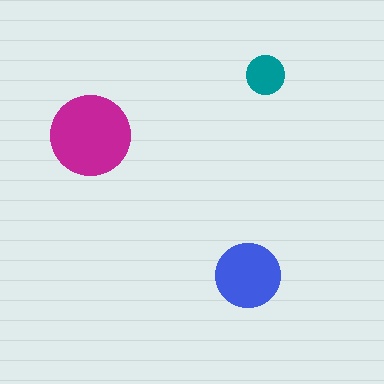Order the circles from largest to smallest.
the magenta one, the blue one, the teal one.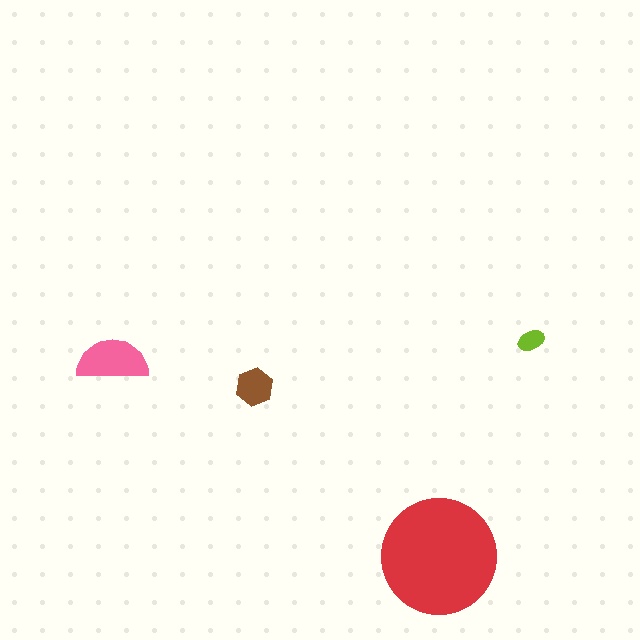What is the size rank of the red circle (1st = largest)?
1st.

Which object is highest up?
The lime ellipse is topmost.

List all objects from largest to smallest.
The red circle, the pink semicircle, the brown hexagon, the lime ellipse.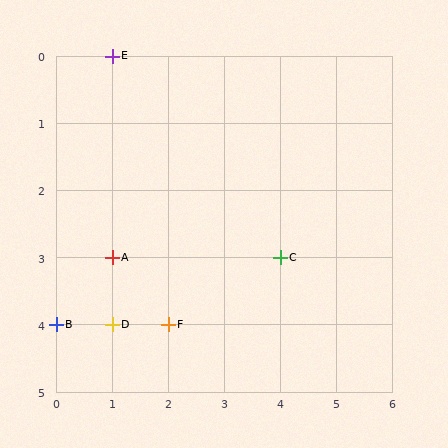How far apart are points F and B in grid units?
Points F and B are 2 columns apart.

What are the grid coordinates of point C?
Point C is at grid coordinates (4, 3).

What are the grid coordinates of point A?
Point A is at grid coordinates (1, 3).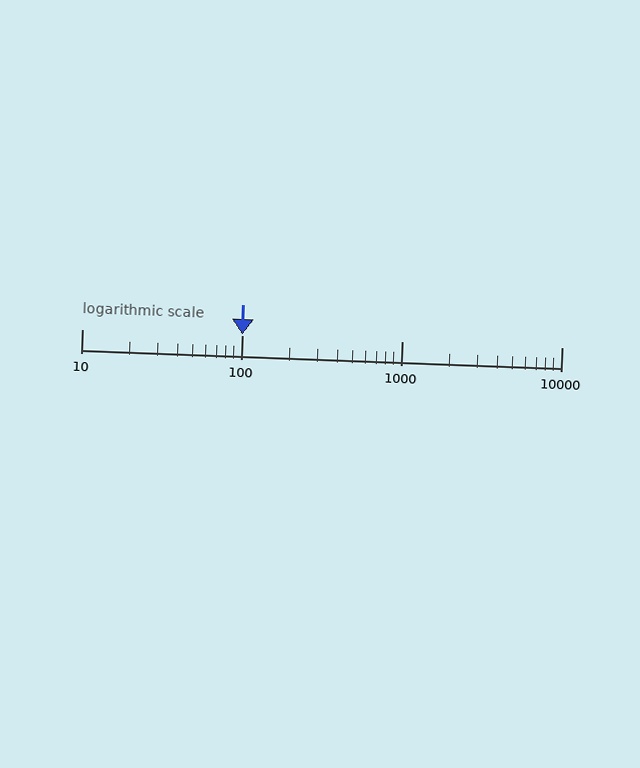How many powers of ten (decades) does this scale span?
The scale spans 3 decades, from 10 to 10000.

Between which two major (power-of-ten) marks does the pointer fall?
The pointer is between 100 and 1000.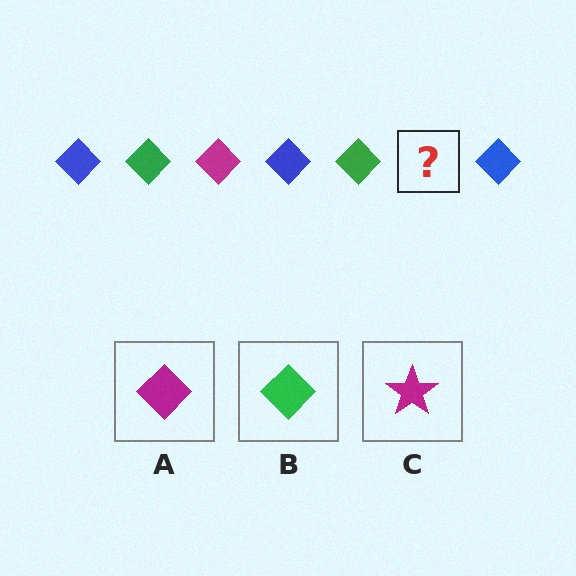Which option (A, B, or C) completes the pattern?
A.